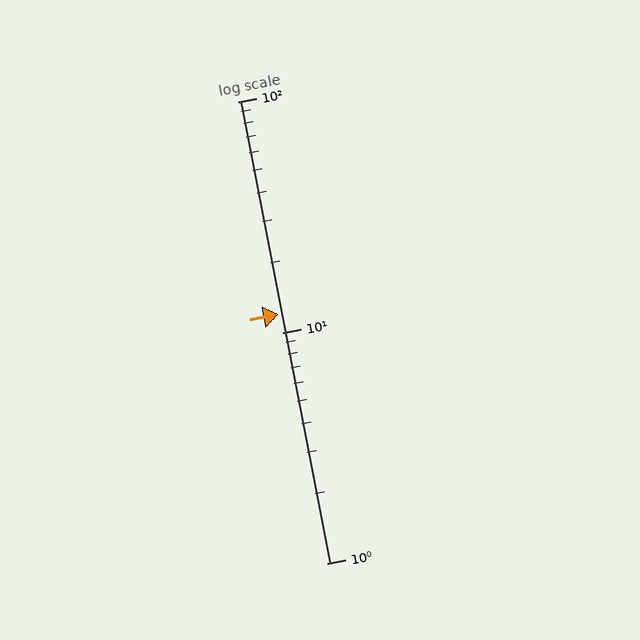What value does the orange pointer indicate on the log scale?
The pointer indicates approximately 12.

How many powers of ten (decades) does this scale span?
The scale spans 2 decades, from 1 to 100.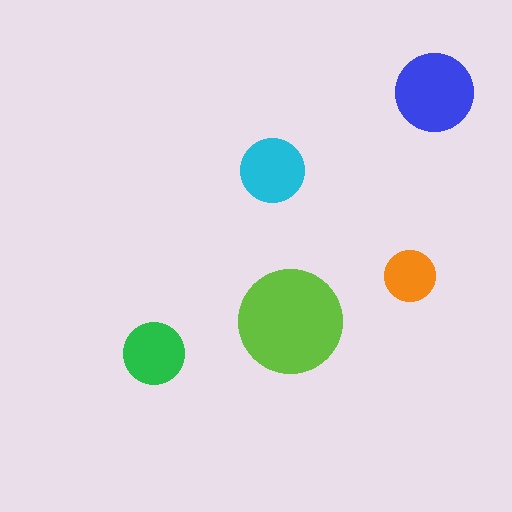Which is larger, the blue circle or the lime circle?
The lime one.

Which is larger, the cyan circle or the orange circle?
The cyan one.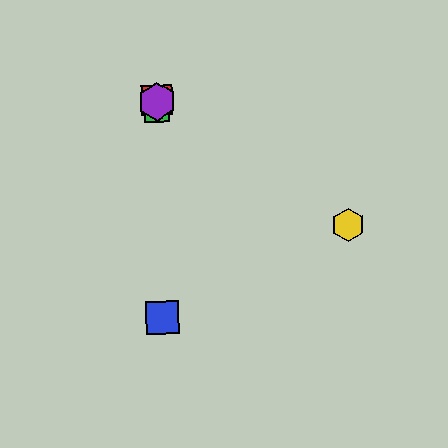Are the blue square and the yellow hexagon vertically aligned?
No, the blue square is at x≈162 and the yellow hexagon is at x≈348.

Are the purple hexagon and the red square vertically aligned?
Yes, both are at x≈157.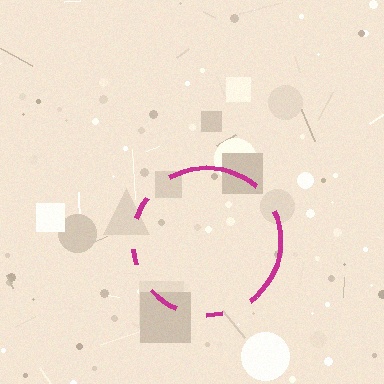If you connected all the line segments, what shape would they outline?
They would outline a circle.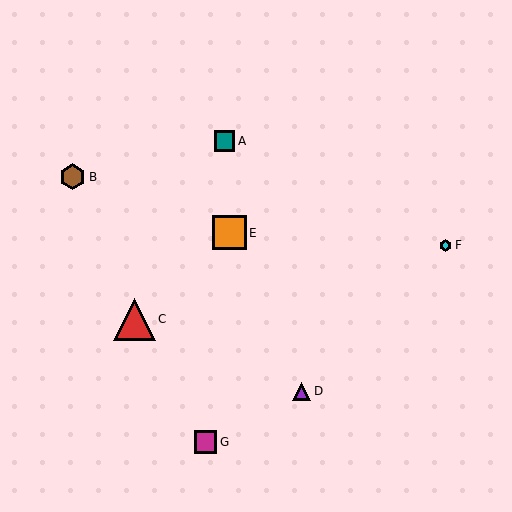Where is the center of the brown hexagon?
The center of the brown hexagon is at (73, 177).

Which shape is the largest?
The red triangle (labeled C) is the largest.